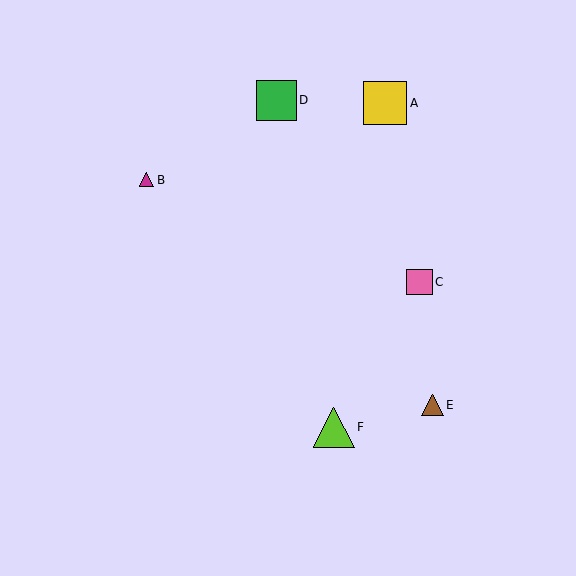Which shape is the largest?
The yellow square (labeled A) is the largest.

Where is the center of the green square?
The center of the green square is at (276, 100).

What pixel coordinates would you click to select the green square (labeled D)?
Click at (276, 100) to select the green square D.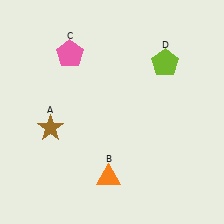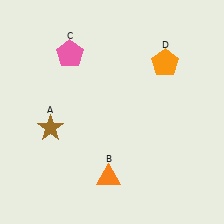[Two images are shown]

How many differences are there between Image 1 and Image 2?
There is 1 difference between the two images.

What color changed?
The pentagon (D) changed from lime in Image 1 to orange in Image 2.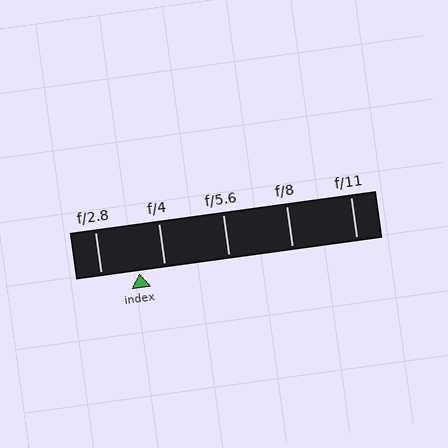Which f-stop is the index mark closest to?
The index mark is closest to f/4.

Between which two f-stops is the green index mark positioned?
The index mark is between f/2.8 and f/4.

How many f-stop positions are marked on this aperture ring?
There are 5 f-stop positions marked.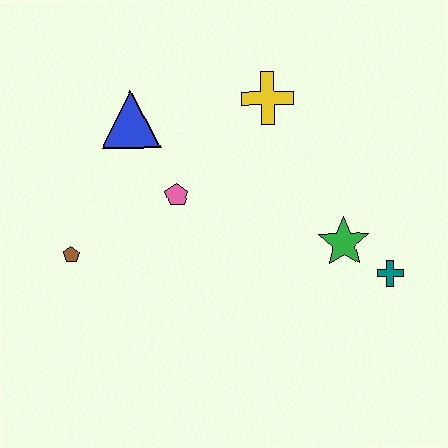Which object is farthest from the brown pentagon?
The teal cross is farthest from the brown pentagon.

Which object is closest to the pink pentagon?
The blue triangle is closest to the pink pentagon.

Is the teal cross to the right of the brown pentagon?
Yes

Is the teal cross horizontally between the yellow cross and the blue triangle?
No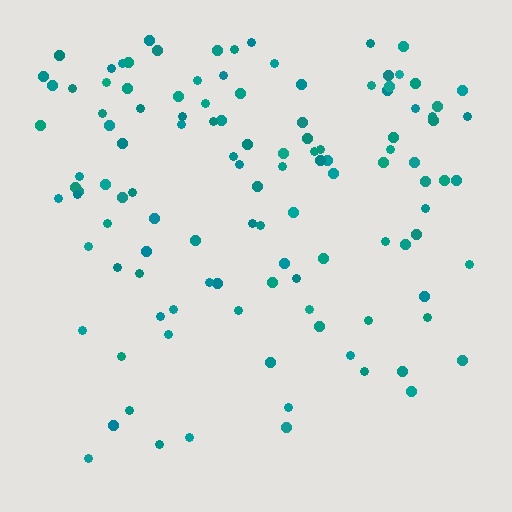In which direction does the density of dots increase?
From bottom to top, with the top side densest.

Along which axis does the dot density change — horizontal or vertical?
Vertical.